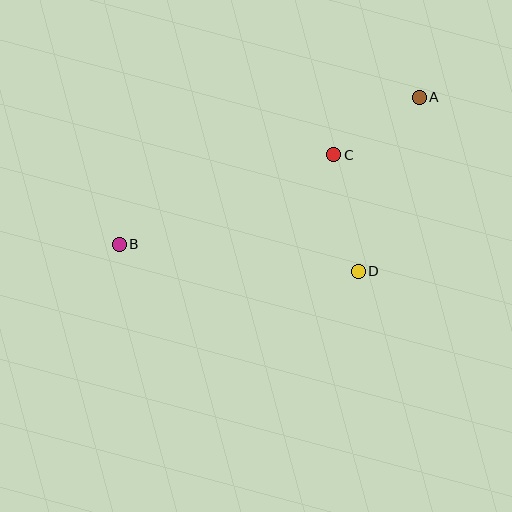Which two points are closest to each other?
Points A and C are closest to each other.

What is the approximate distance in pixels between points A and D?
The distance between A and D is approximately 184 pixels.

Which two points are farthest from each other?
Points A and B are farthest from each other.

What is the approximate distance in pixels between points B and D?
The distance between B and D is approximately 241 pixels.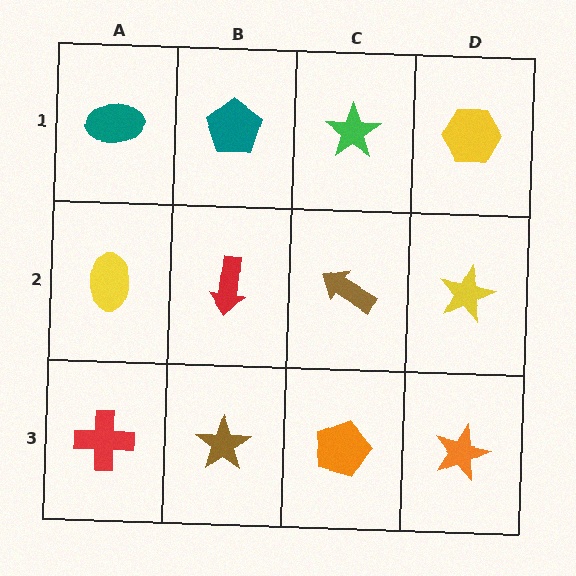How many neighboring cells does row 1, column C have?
3.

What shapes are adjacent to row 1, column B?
A red arrow (row 2, column B), a teal ellipse (row 1, column A), a green star (row 1, column C).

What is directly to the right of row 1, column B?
A green star.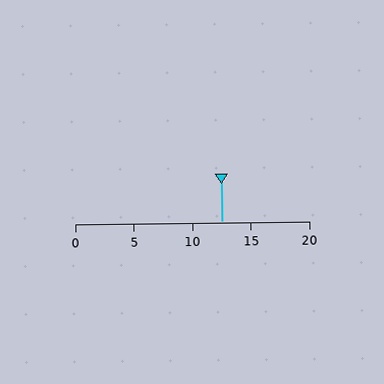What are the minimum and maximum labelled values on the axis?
The axis runs from 0 to 20.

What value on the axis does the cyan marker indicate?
The marker indicates approximately 12.5.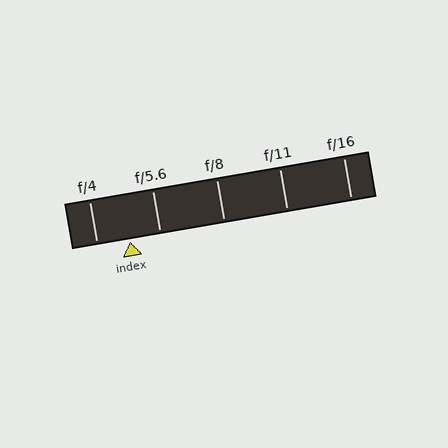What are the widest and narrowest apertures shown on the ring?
The widest aperture shown is f/4 and the narrowest is f/16.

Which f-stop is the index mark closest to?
The index mark is closest to f/5.6.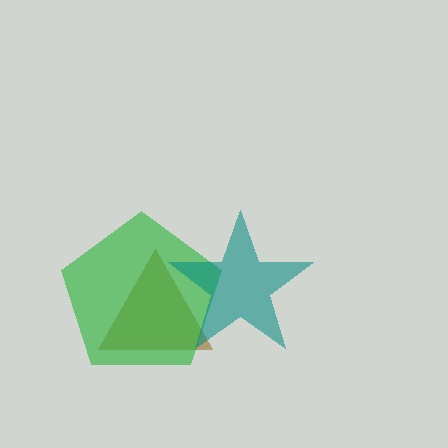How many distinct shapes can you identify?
There are 3 distinct shapes: a brown triangle, a green pentagon, a teal star.